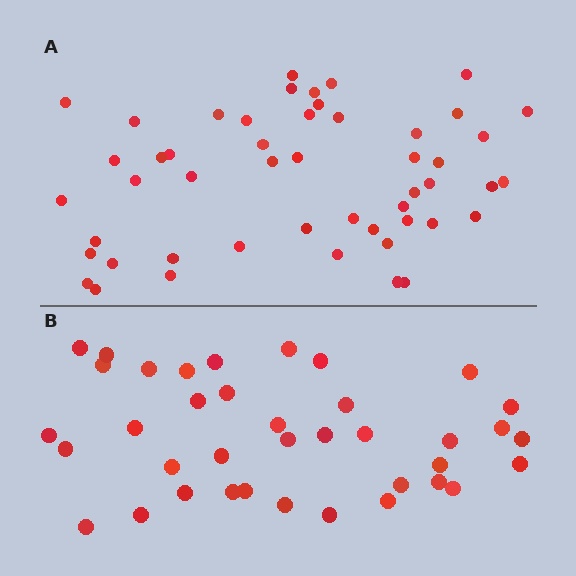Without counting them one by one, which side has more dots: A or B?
Region A (the top region) has more dots.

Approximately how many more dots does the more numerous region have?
Region A has roughly 12 or so more dots than region B.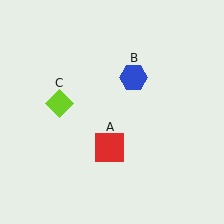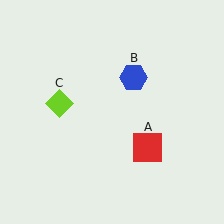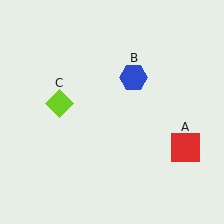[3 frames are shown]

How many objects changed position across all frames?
1 object changed position: red square (object A).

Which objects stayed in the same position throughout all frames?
Blue hexagon (object B) and lime diamond (object C) remained stationary.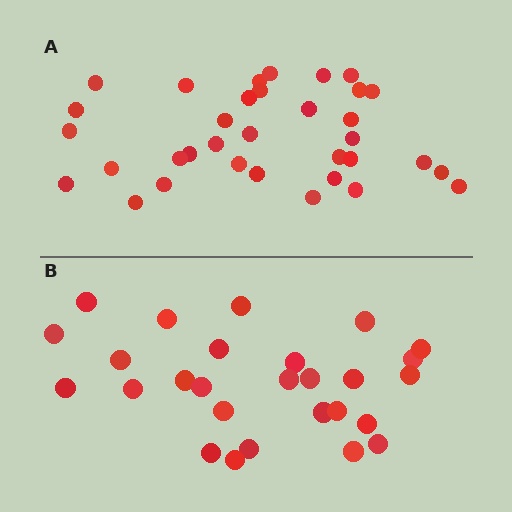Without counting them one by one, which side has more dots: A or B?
Region A (the top region) has more dots.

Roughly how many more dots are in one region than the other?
Region A has roughly 8 or so more dots than region B.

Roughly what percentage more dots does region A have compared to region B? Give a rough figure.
About 25% more.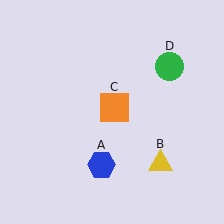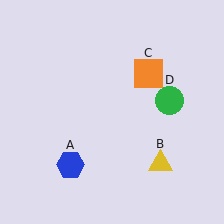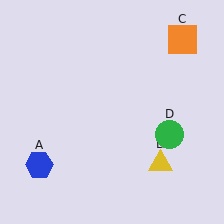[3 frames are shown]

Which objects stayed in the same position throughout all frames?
Yellow triangle (object B) remained stationary.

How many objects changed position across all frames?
3 objects changed position: blue hexagon (object A), orange square (object C), green circle (object D).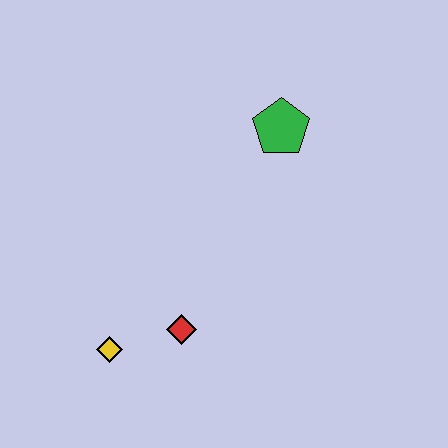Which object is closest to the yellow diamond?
The red diamond is closest to the yellow diamond.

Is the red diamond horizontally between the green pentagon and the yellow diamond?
Yes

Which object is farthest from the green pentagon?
The yellow diamond is farthest from the green pentagon.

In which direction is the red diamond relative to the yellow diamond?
The red diamond is to the right of the yellow diamond.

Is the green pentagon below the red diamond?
No